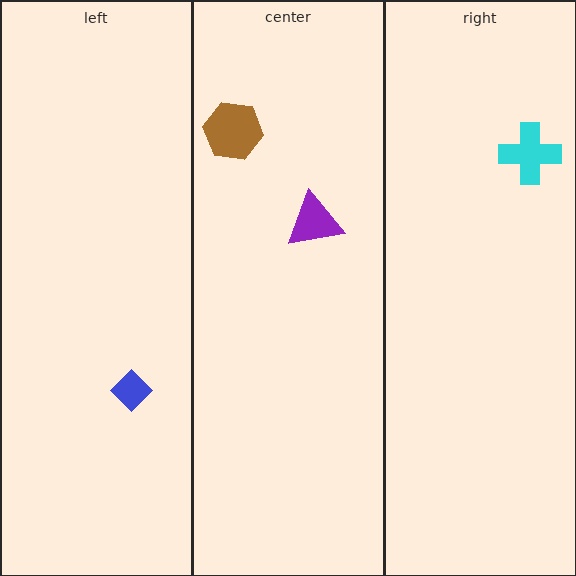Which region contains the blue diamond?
The left region.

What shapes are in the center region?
The purple triangle, the brown hexagon.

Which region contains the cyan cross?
The right region.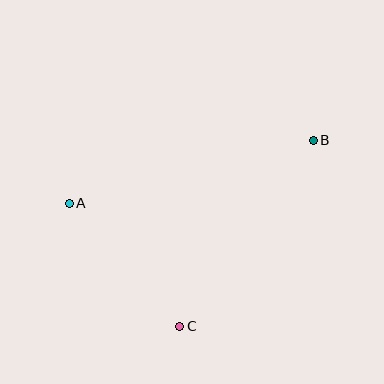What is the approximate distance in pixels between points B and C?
The distance between B and C is approximately 229 pixels.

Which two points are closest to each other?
Points A and C are closest to each other.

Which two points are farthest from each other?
Points A and B are farthest from each other.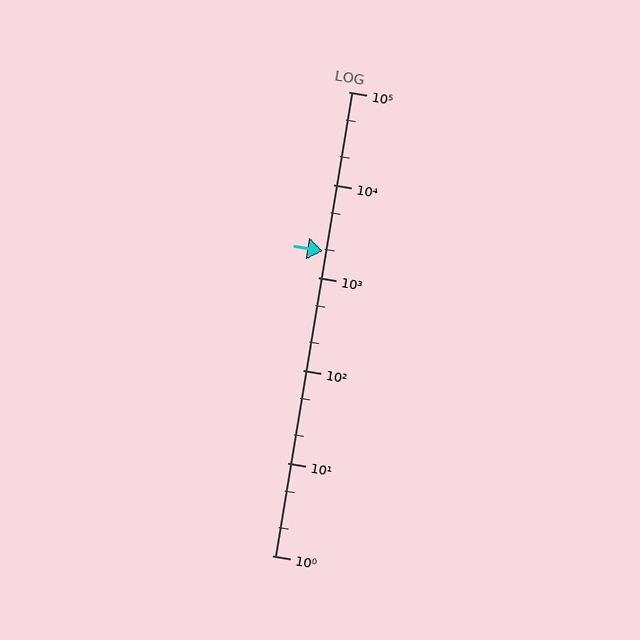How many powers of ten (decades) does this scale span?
The scale spans 5 decades, from 1 to 100000.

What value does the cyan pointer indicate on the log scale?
The pointer indicates approximately 1900.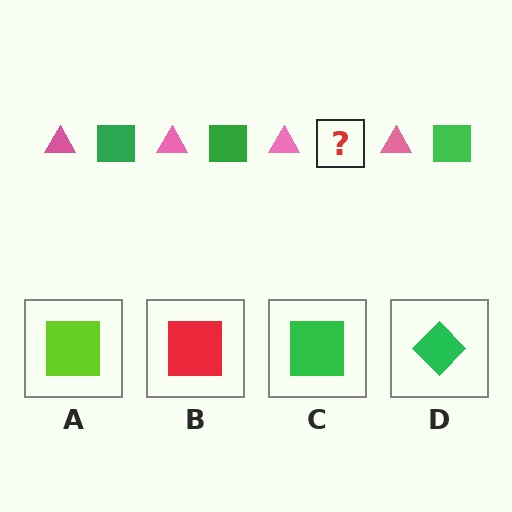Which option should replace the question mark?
Option C.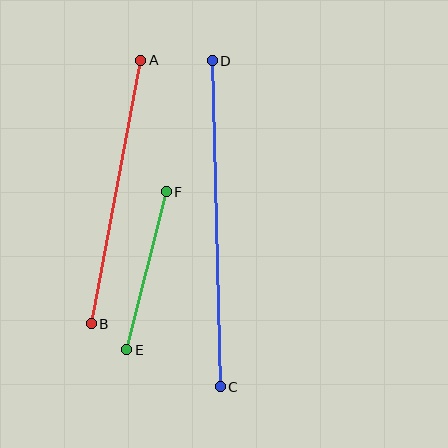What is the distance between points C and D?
The distance is approximately 326 pixels.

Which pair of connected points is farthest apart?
Points C and D are farthest apart.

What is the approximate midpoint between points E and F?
The midpoint is at approximately (147, 271) pixels.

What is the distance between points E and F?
The distance is approximately 163 pixels.